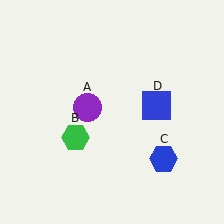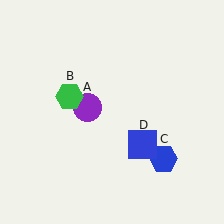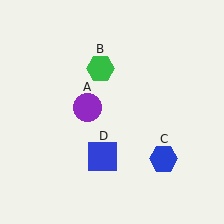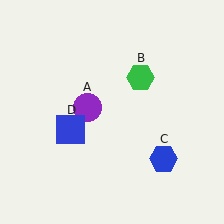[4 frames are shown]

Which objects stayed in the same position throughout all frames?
Purple circle (object A) and blue hexagon (object C) remained stationary.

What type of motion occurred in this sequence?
The green hexagon (object B), blue square (object D) rotated clockwise around the center of the scene.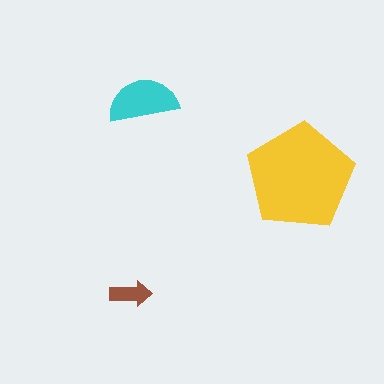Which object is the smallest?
The brown arrow.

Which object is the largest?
The yellow pentagon.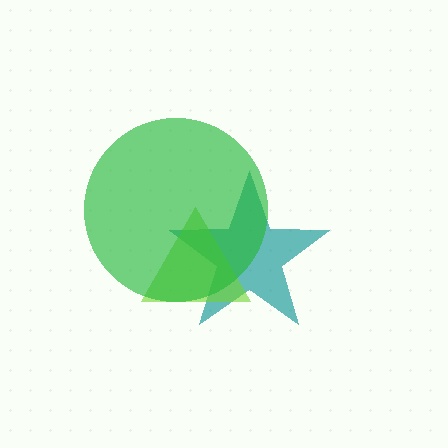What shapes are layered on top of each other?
The layered shapes are: a teal star, a lime triangle, a green circle.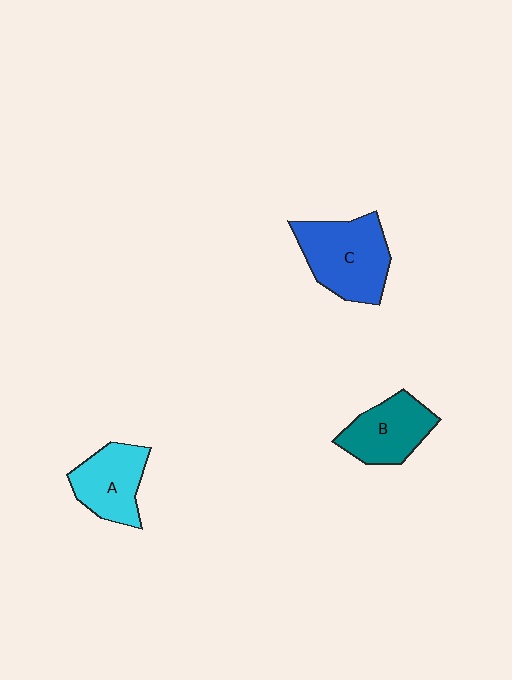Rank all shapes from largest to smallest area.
From largest to smallest: C (blue), B (teal), A (cyan).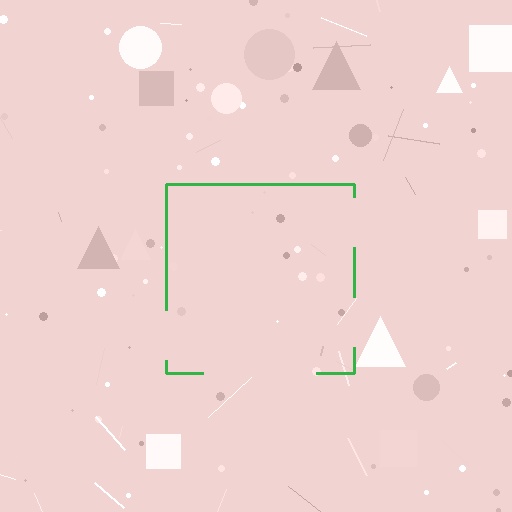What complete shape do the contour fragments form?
The contour fragments form a square.